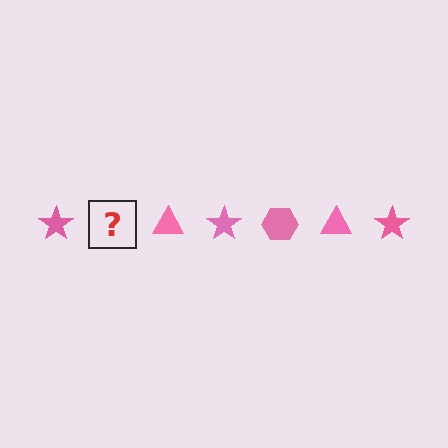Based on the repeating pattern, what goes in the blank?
The blank should be a pink hexagon.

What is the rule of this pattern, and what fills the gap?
The rule is that the pattern cycles through star, hexagon, triangle shapes in pink. The gap should be filled with a pink hexagon.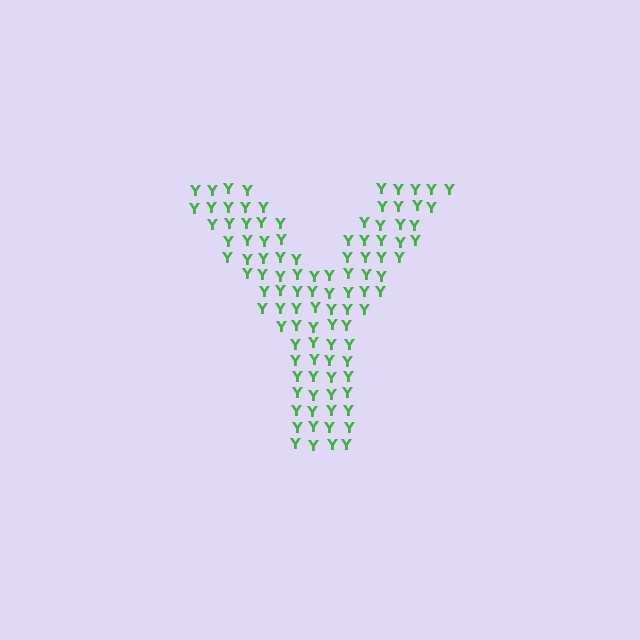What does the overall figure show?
The overall figure shows the letter Y.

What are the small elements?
The small elements are letter Y's.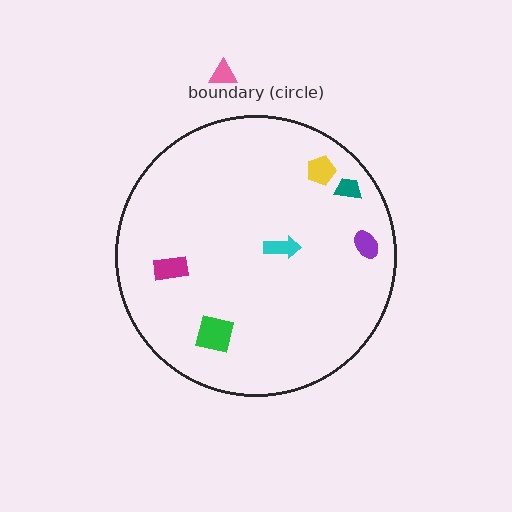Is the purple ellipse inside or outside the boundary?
Inside.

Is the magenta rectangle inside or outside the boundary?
Inside.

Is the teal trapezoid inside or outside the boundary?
Inside.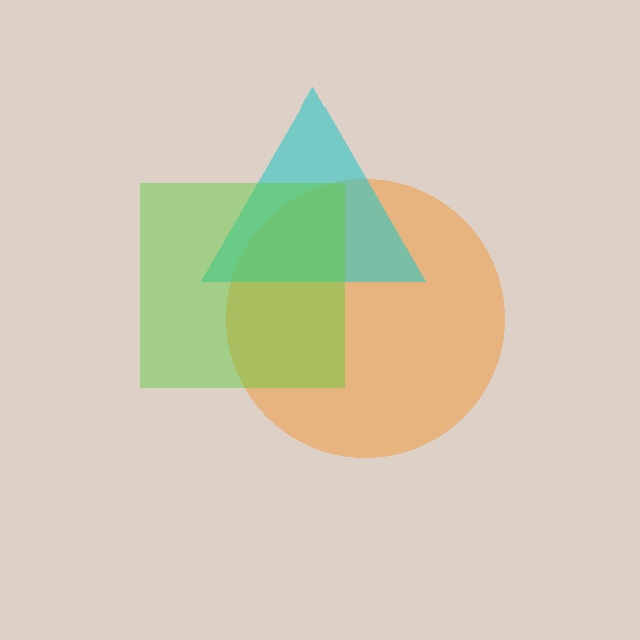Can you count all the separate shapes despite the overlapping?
Yes, there are 3 separate shapes.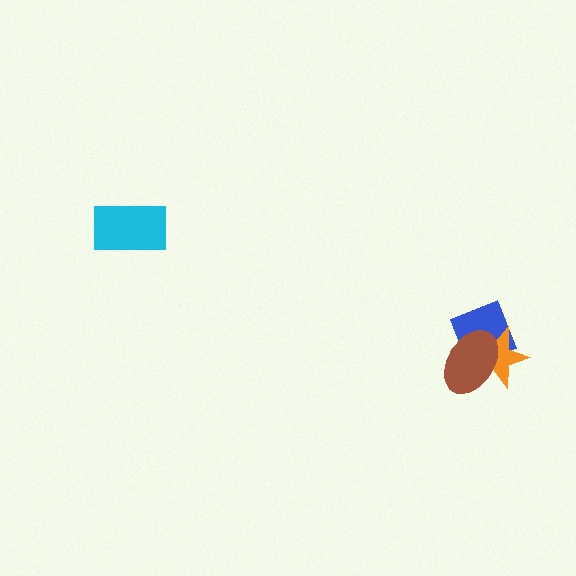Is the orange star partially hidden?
Yes, it is partially covered by another shape.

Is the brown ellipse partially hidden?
No, no other shape covers it.